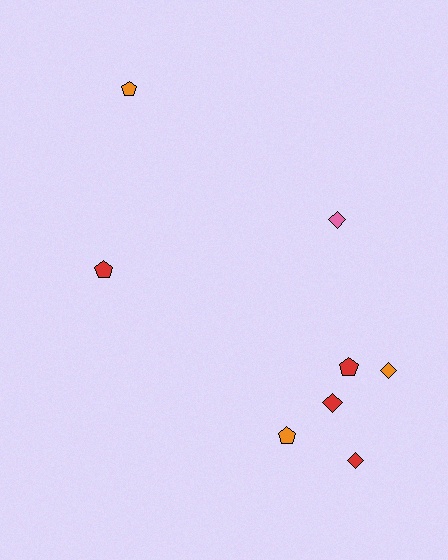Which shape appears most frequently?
Pentagon, with 4 objects.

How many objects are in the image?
There are 8 objects.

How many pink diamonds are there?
There is 1 pink diamond.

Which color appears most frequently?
Red, with 4 objects.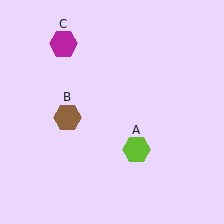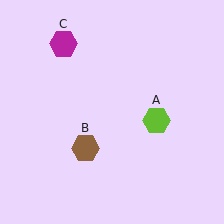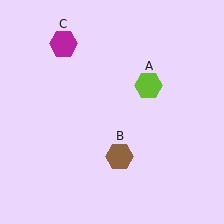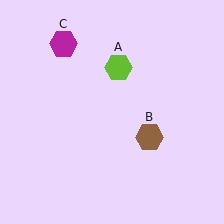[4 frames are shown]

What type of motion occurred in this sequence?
The lime hexagon (object A), brown hexagon (object B) rotated counterclockwise around the center of the scene.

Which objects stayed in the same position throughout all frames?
Magenta hexagon (object C) remained stationary.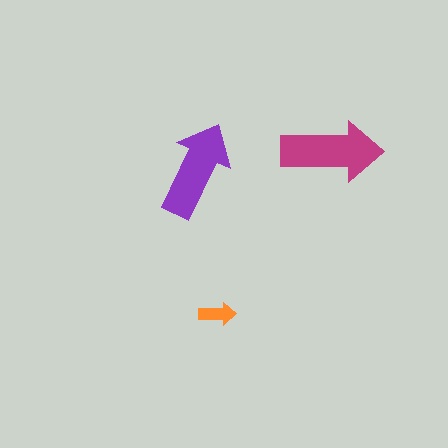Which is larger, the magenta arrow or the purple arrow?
The magenta one.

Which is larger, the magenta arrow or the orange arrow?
The magenta one.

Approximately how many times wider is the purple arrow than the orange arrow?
About 2.5 times wider.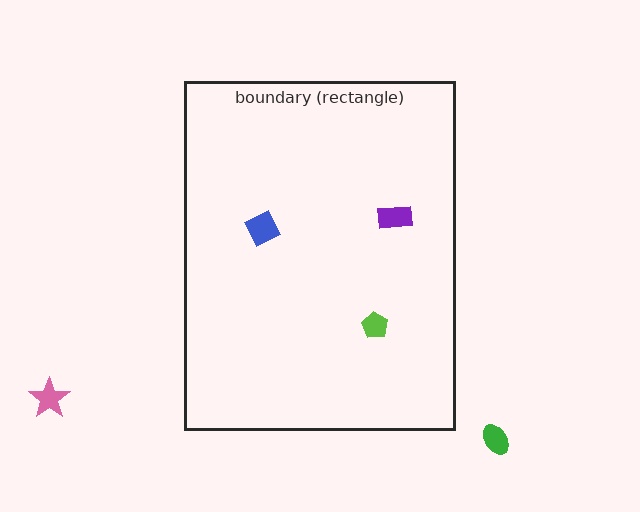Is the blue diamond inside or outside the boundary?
Inside.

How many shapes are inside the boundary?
3 inside, 2 outside.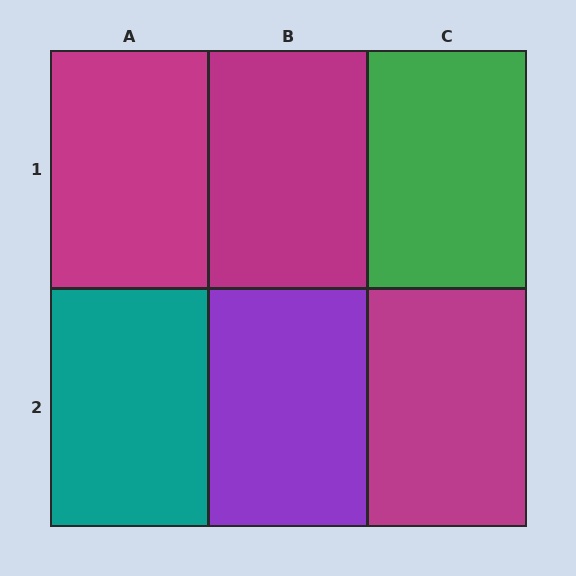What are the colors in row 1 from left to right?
Magenta, magenta, green.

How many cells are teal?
1 cell is teal.